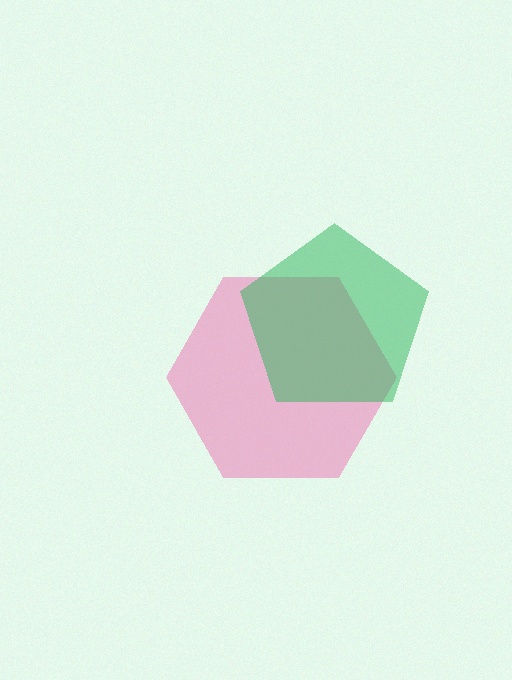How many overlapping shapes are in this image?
There are 2 overlapping shapes in the image.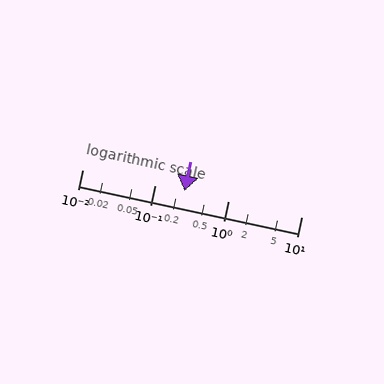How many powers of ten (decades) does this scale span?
The scale spans 3 decades, from 0.01 to 10.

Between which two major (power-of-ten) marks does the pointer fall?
The pointer is between 0.1 and 1.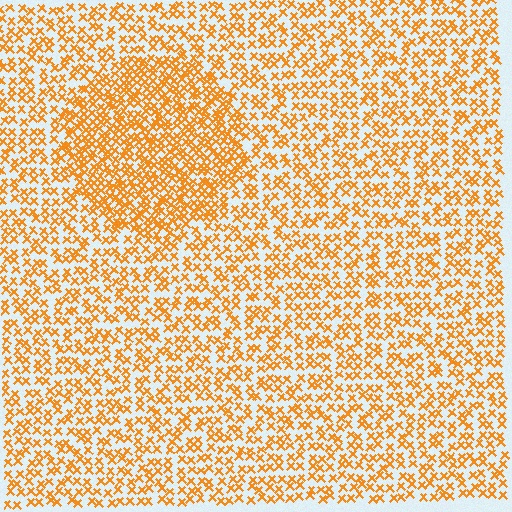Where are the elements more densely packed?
The elements are more densely packed inside the circle boundary.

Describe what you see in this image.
The image contains small orange elements arranged at two different densities. A circle-shaped region is visible where the elements are more densely packed than the surrounding area.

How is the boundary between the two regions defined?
The boundary is defined by a change in element density (approximately 1.7x ratio). All elements are the same color, size, and shape.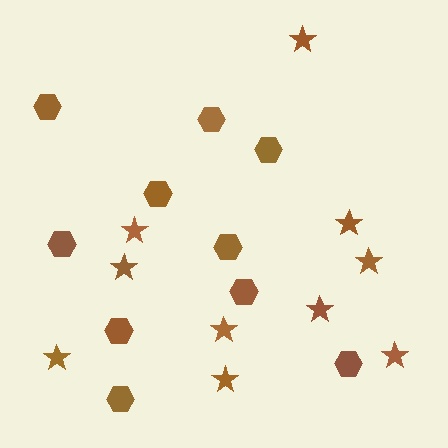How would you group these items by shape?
There are 2 groups: one group of hexagons (10) and one group of stars (10).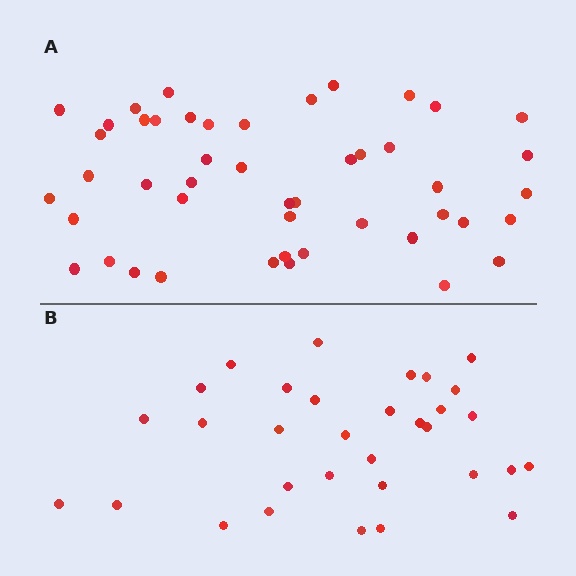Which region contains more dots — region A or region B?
Region A (the top region) has more dots.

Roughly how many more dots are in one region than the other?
Region A has approximately 15 more dots than region B.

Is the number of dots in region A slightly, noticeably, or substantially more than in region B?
Region A has substantially more. The ratio is roughly 1.5 to 1.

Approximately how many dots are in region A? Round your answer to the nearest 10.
About 50 dots. (The exact count is 47, which rounds to 50.)